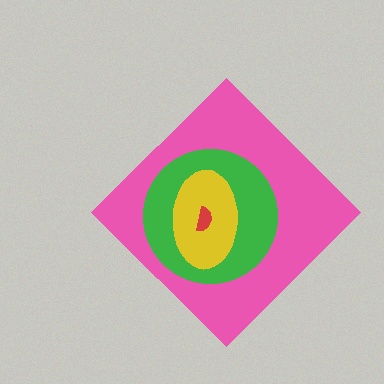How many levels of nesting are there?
4.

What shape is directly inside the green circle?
The yellow ellipse.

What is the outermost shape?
The pink diamond.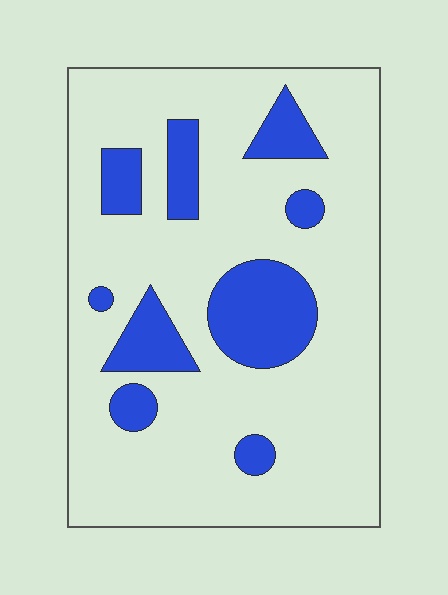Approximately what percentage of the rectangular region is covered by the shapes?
Approximately 20%.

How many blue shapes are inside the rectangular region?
9.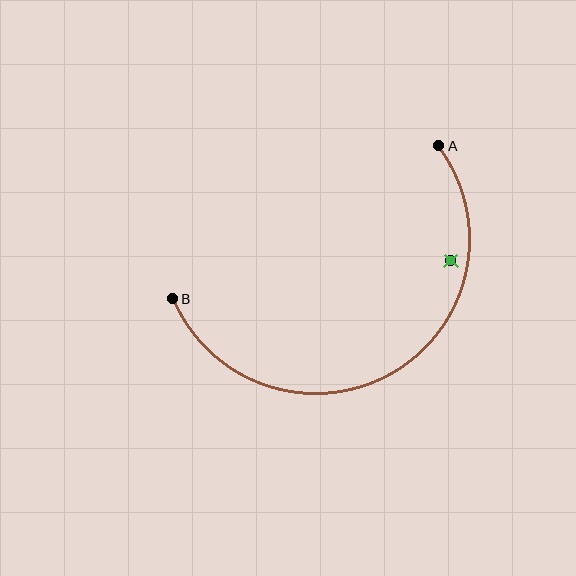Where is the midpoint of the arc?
The arc midpoint is the point on the curve farthest from the straight line joining A and B. It sits below that line.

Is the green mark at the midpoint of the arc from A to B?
No — the green mark does not lie on the arc at all. It sits slightly inside the curve.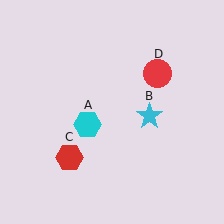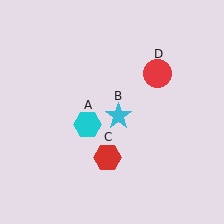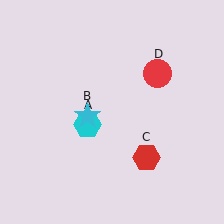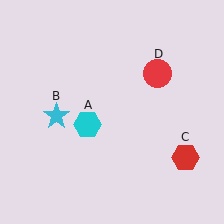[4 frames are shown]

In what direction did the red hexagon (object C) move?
The red hexagon (object C) moved right.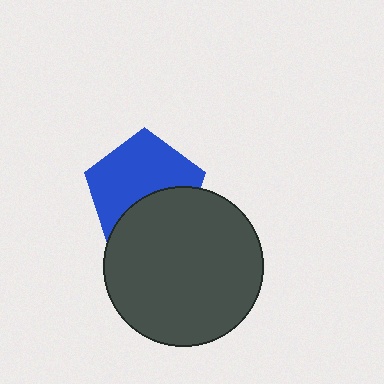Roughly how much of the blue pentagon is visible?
About half of it is visible (roughly 62%).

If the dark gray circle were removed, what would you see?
You would see the complete blue pentagon.